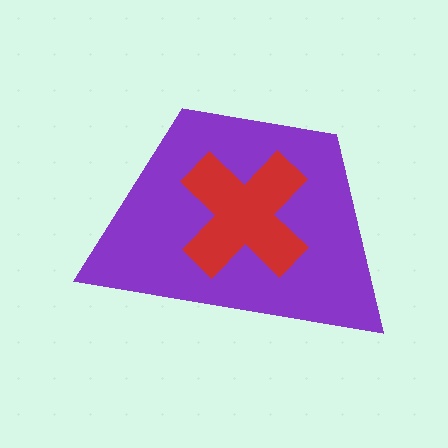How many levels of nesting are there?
2.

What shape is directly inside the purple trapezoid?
The red cross.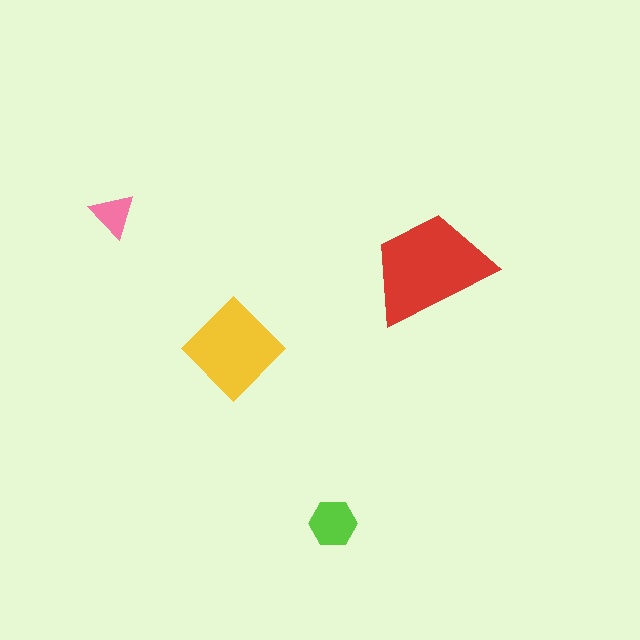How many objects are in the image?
There are 4 objects in the image.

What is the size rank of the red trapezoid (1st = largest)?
1st.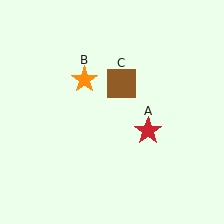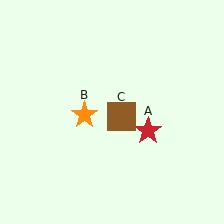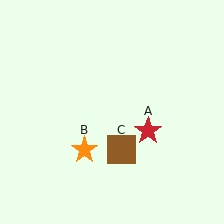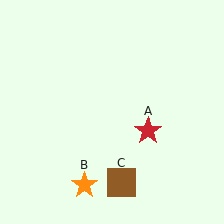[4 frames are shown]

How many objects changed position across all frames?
2 objects changed position: orange star (object B), brown square (object C).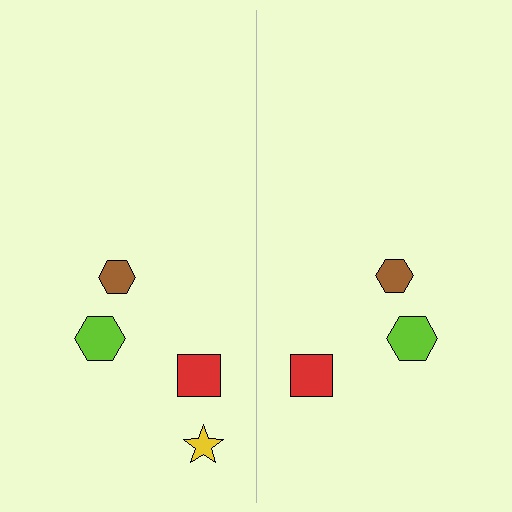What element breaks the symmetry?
A yellow star is missing from the right side.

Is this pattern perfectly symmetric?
No, the pattern is not perfectly symmetric. A yellow star is missing from the right side.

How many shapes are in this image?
There are 7 shapes in this image.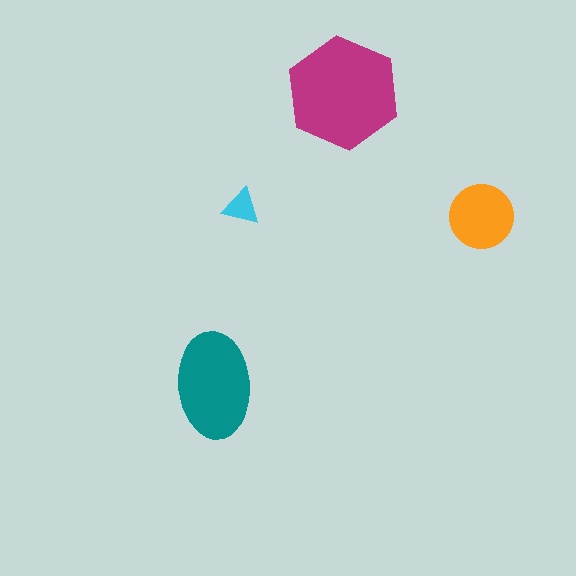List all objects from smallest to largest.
The cyan triangle, the orange circle, the teal ellipse, the magenta hexagon.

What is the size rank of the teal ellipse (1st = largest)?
2nd.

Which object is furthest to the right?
The orange circle is rightmost.